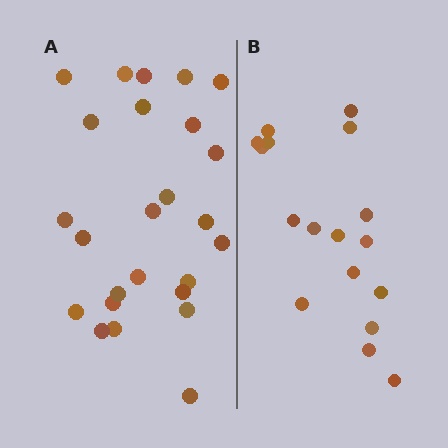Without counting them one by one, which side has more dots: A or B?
Region A (the left region) has more dots.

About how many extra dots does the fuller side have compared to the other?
Region A has roughly 8 or so more dots than region B.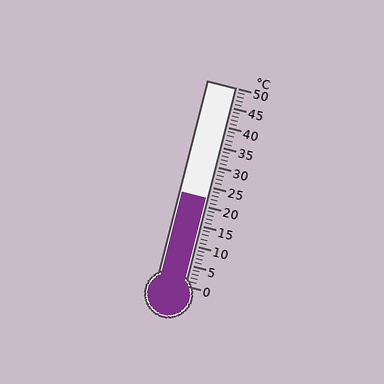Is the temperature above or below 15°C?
The temperature is above 15°C.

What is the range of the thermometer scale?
The thermometer scale ranges from 0°C to 50°C.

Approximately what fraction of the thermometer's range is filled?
The thermometer is filled to approximately 45% of its range.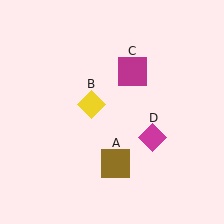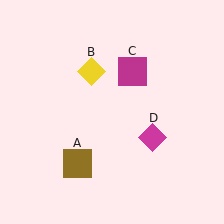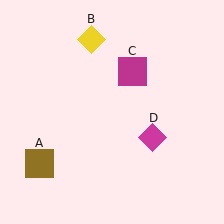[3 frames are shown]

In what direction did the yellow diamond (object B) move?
The yellow diamond (object B) moved up.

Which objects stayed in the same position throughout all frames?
Magenta square (object C) and magenta diamond (object D) remained stationary.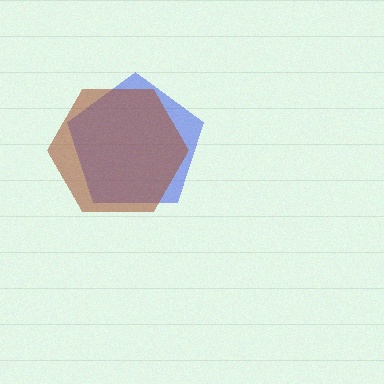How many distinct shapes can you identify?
There are 2 distinct shapes: a blue pentagon, a brown hexagon.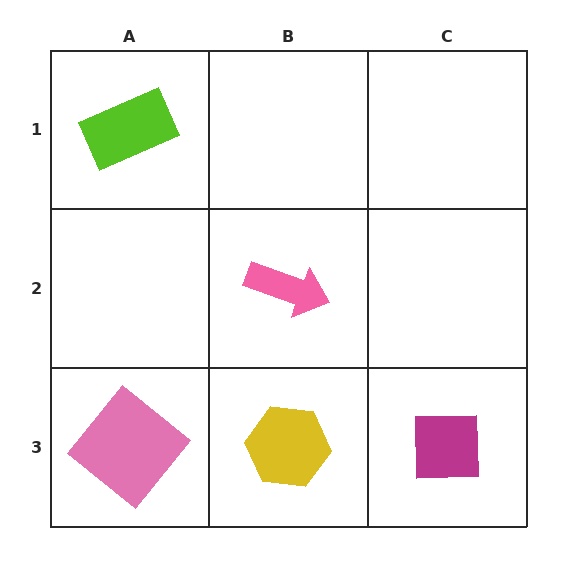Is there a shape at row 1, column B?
No, that cell is empty.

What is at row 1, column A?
A lime rectangle.